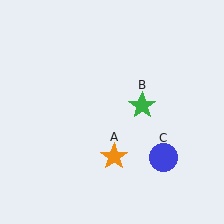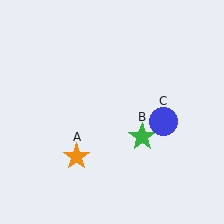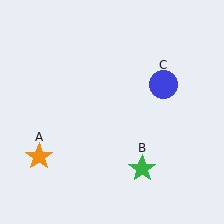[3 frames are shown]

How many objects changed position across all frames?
3 objects changed position: orange star (object A), green star (object B), blue circle (object C).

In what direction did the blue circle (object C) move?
The blue circle (object C) moved up.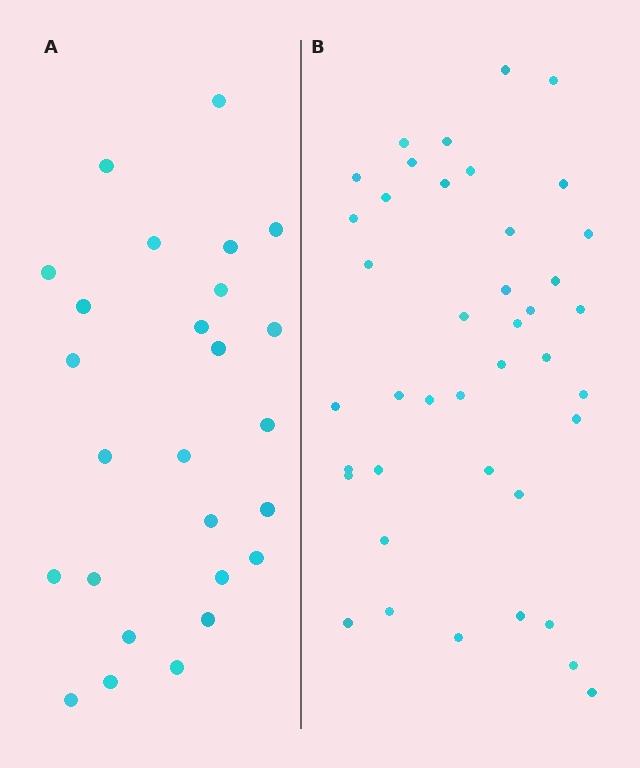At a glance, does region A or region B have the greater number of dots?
Region B (the right region) has more dots.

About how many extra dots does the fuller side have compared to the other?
Region B has approximately 15 more dots than region A.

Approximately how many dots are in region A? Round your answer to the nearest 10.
About 30 dots. (The exact count is 26, which rounds to 30.)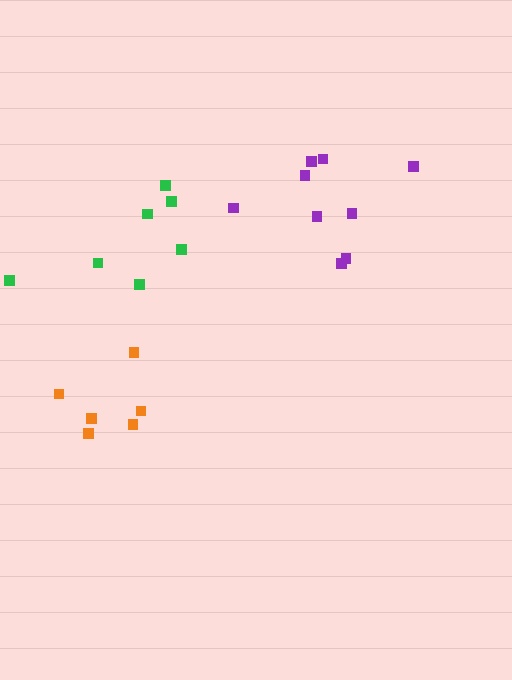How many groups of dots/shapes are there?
There are 3 groups.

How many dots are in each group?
Group 1: 7 dots, Group 2: 6 dots, Group 3: 9 dots (22 total).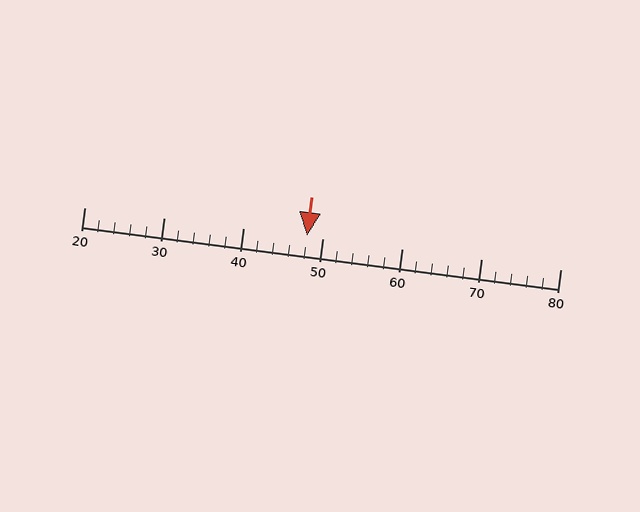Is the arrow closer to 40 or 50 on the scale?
The arrow is closer to 50.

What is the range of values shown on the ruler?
The ruler shows values from 20 to 80.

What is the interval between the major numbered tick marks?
The major tick marks are spaced 10 units apart.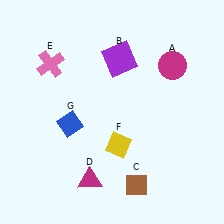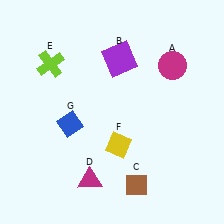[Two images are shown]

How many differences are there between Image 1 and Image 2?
There is 1 difference between the two images.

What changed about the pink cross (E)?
In Image 1, E is pink. In Image 2, it changed to lime.